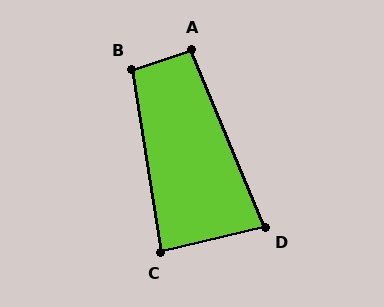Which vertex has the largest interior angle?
B, at approximately 99 degrees.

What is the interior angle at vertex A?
Approximately 95 degrees (approximately right).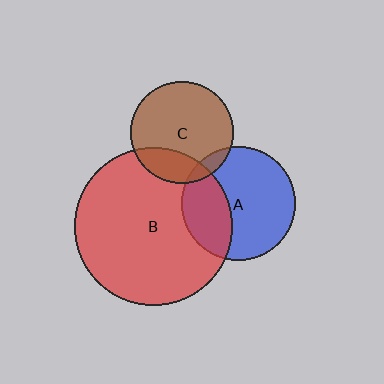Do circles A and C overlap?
Yes.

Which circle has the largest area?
Circle B (red).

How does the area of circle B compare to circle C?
Approximately 2.4 times.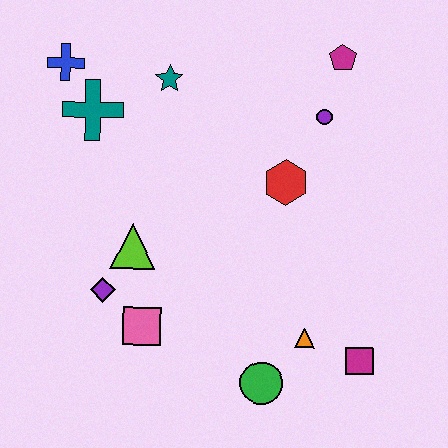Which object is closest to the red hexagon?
The purple circle is closest to the red hexagon.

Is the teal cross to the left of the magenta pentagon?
Yes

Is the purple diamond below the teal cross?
Yes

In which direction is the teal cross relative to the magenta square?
The teal cross is to the left of the magenta square.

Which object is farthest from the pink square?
The magenta pentagon is farthest from the pink square.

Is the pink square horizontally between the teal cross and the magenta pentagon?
Yes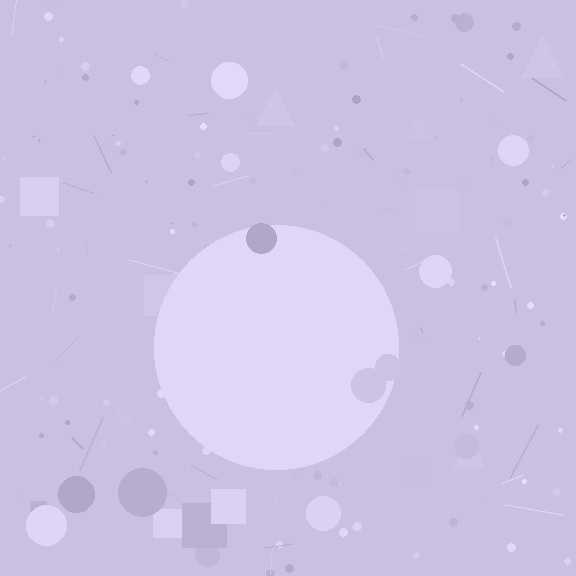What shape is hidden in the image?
A circle is hidden in the image.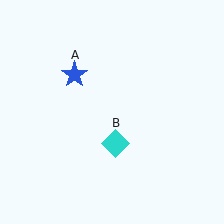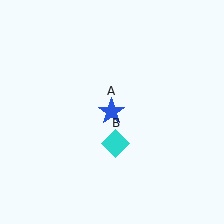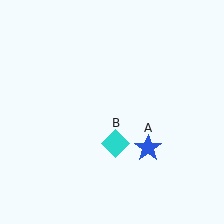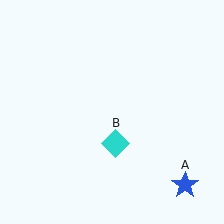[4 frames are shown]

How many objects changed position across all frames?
1 object changed position: blue star (object A).